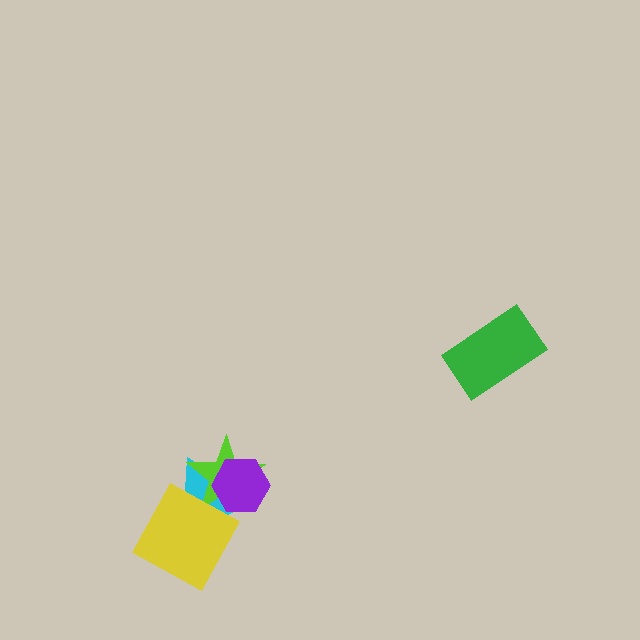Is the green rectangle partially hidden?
No, no other shape covers it.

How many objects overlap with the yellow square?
2 objects overlap with the yellow square.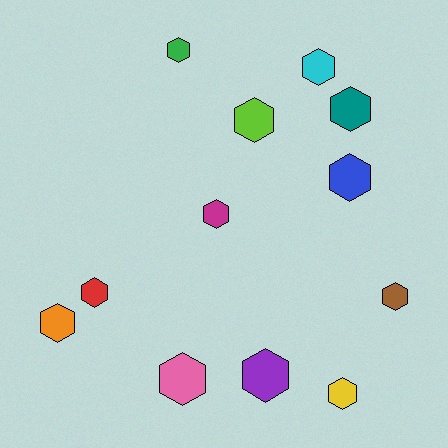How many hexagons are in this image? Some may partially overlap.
There are 12 hexagons.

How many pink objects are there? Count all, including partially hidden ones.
There is 1 pink object.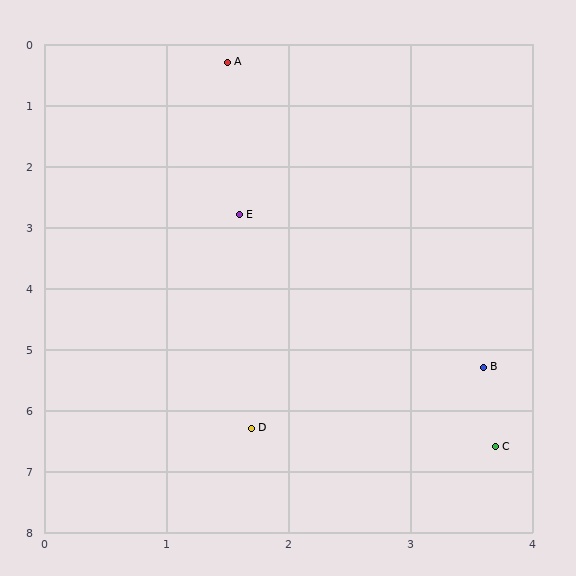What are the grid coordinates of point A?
Point A is at approximately (1.5, 0.3).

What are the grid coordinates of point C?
Point C is at approximately (3.7, 6.6).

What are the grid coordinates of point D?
Point D is at approximately (1.7, 6.3).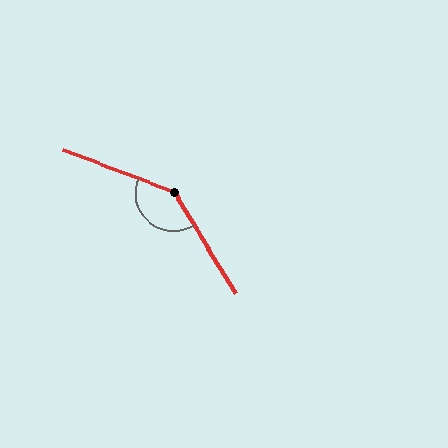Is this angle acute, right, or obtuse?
It is obtuse.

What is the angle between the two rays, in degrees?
Approximately 142 degrees.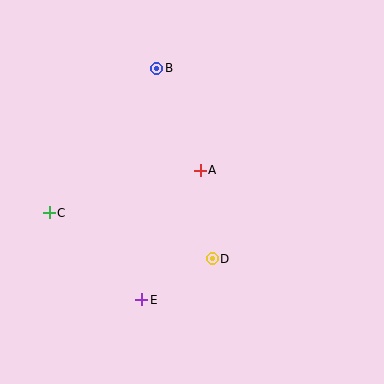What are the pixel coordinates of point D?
Point D is at (212, 259).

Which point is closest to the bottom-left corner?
Point E is closest to the bottom-left corner.